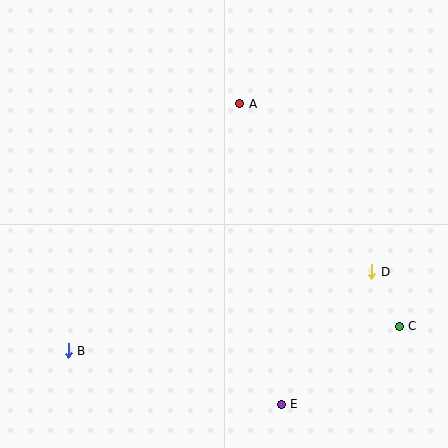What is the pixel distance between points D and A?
The distance between D and A is 214 pixels.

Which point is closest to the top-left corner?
Point A is closest to the top-left corner.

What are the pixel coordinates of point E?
Point E is at (281, 404).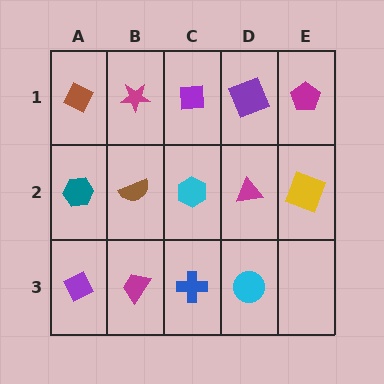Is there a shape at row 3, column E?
No, that cell is empty.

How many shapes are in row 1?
5 shapes.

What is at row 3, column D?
A cyan circle.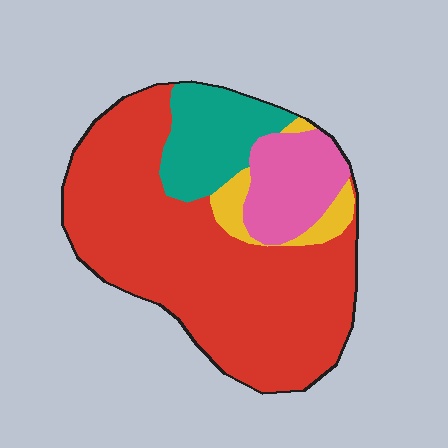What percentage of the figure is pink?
Pink covers roughly 15% of the figure.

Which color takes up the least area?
Yellow, at roughly 5%.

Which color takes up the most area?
Red, at roughly 65%.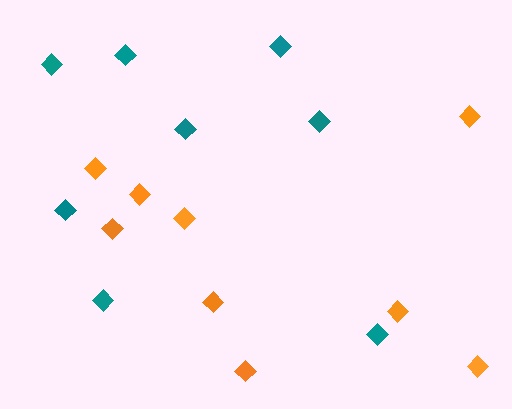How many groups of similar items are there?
There are 2 groups: one group of orange diamonds (9) and one group of teal diamonds (8).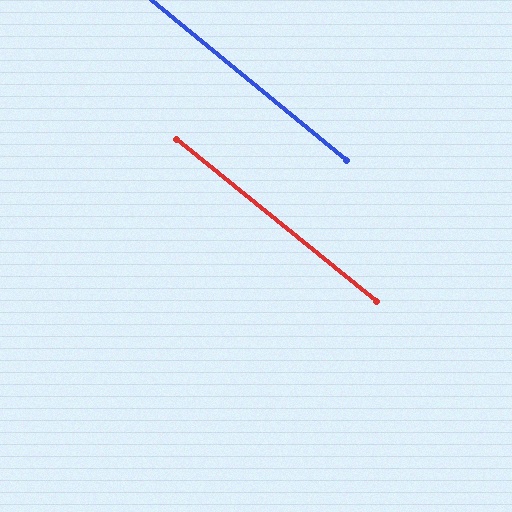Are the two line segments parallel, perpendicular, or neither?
Parallel — their directions differ by only 0.7°.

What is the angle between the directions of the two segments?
Approximately 1 degree.